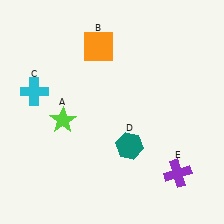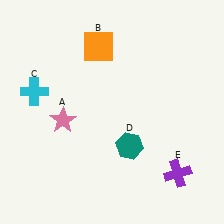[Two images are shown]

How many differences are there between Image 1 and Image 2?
There is 1 difference between the two images.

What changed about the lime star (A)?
In Image 1, A is lime. In Image 2, it changed to pink.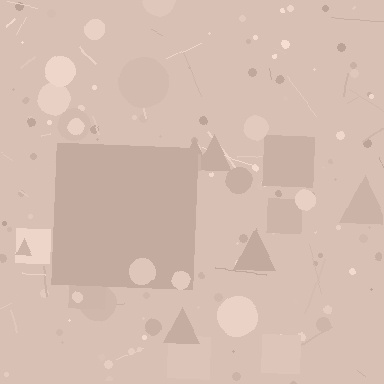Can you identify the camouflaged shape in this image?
The camouflaged shape is a square.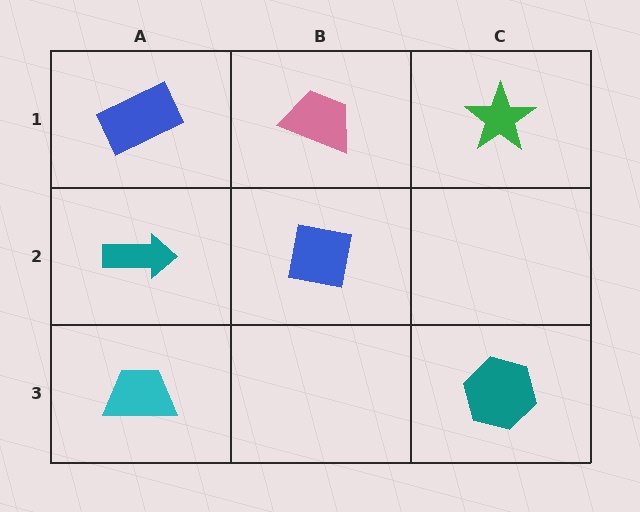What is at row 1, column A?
A blue rectangle.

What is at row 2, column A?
A teal arrow.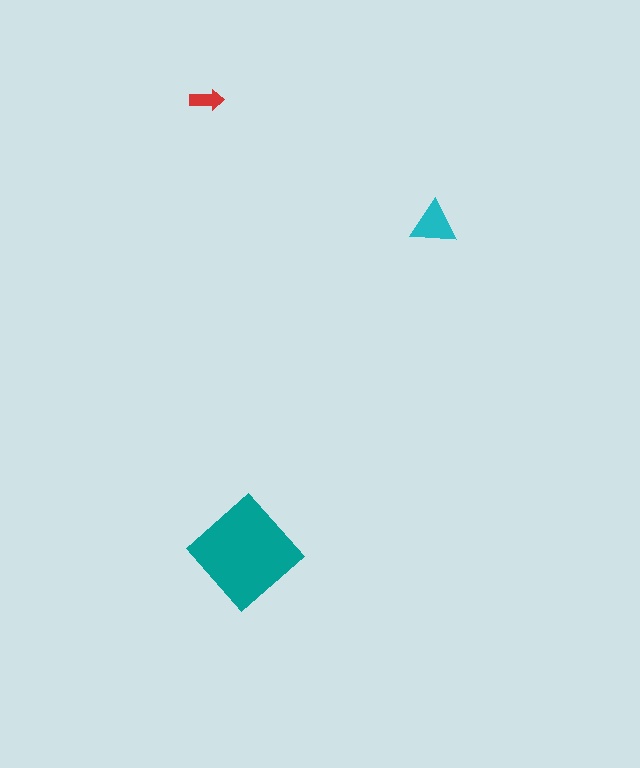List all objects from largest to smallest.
The teal diamond, the cyan triangle, the red arrow.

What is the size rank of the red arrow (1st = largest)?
3rd.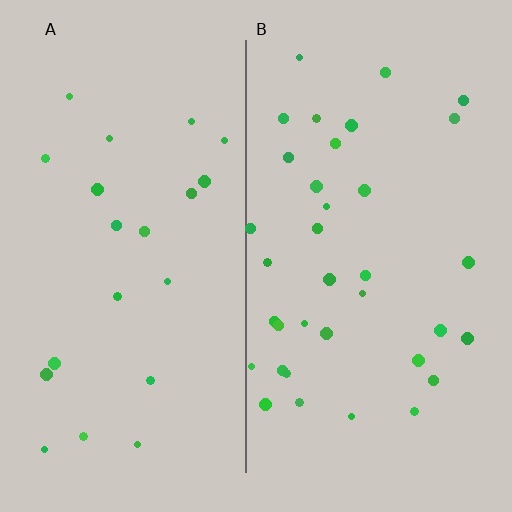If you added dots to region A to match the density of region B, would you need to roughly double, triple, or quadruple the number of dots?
Approximately double.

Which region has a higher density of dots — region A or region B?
B (the right).